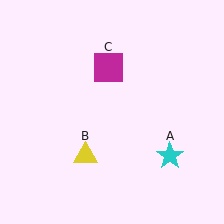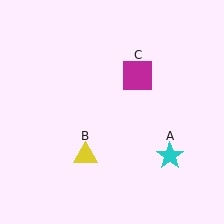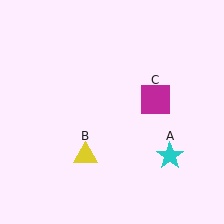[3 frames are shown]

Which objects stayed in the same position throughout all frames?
Cyan star (object A) and yellow triangle (object B) remained stationary.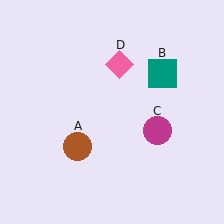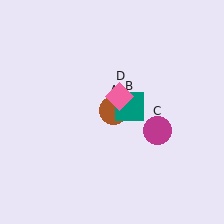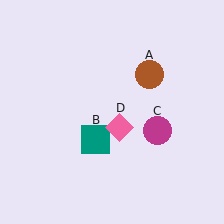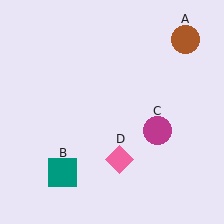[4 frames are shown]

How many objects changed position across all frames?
3 objects changed position: brown circle (object A), teal square (object B), pink diamond (object D).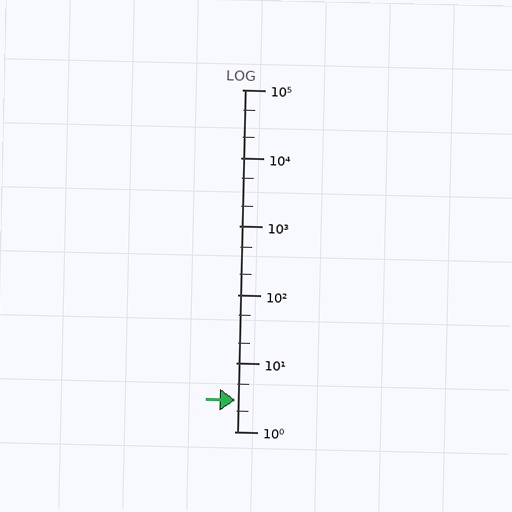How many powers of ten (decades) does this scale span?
The scale spans 5 decades, from 1 to 100000.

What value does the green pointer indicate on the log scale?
The pointer indicates approximately 2.9.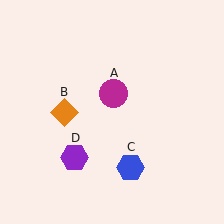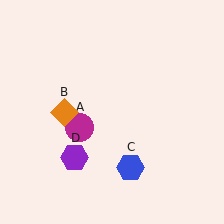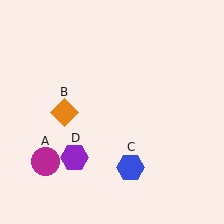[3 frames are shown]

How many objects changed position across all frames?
1 object changed position: magenta circle (object A).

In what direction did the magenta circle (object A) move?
The magenta circle (object A) moved down and to the left.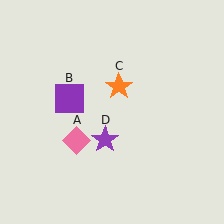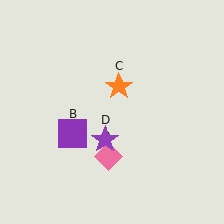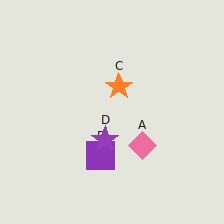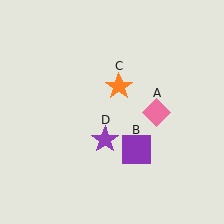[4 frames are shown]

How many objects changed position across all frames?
2 objects changed position: pink diamond (object A), purple square (object B).